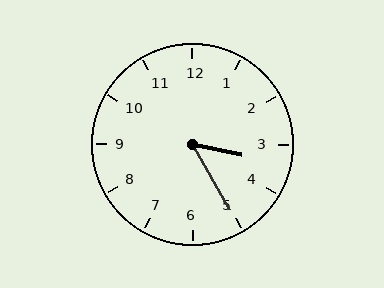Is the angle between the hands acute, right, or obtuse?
It is acute.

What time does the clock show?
3:25.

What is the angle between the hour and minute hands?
Approximately 48 degrees.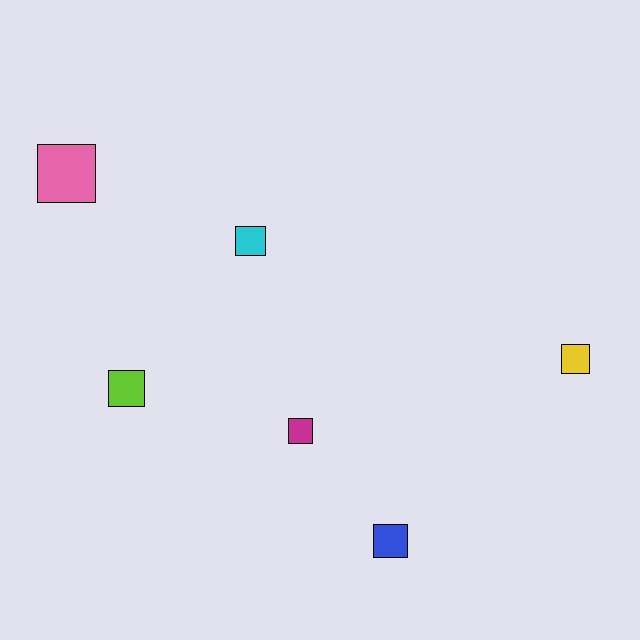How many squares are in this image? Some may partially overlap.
There are 6 squares.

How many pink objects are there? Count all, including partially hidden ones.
There is 1 pink object.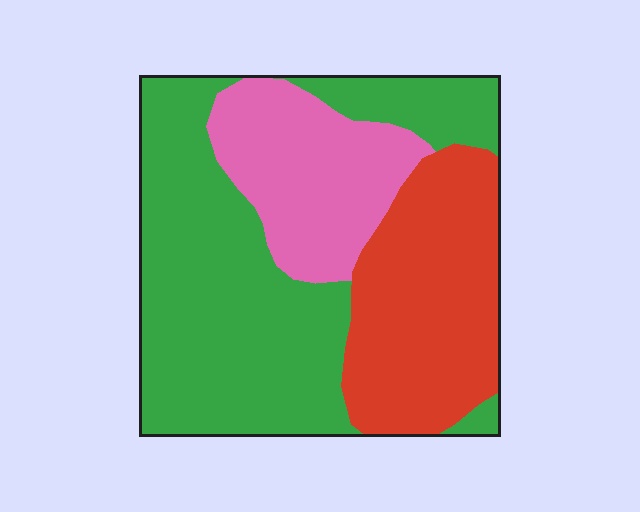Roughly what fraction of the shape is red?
Red covers about 30% of the shape.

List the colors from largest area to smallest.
From largest to smallest: green, red, pink.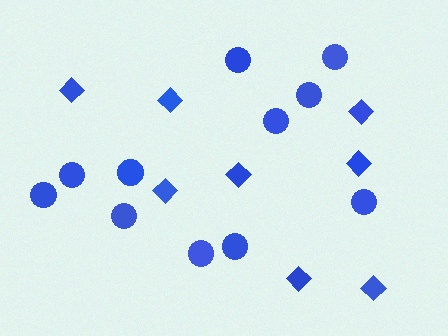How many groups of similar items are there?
There are 2 groups: one group of circles (11) and one group of diamonds (8).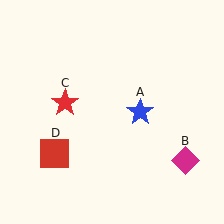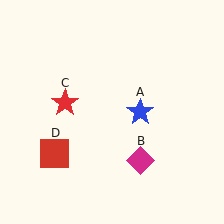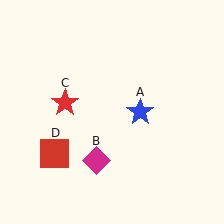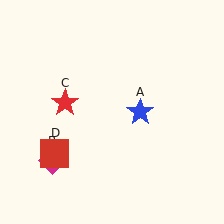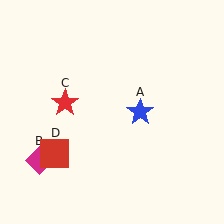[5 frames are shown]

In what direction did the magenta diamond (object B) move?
The magenta diamond (object B) moved left.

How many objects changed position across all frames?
1 object changed position: magenta diamond (object B).